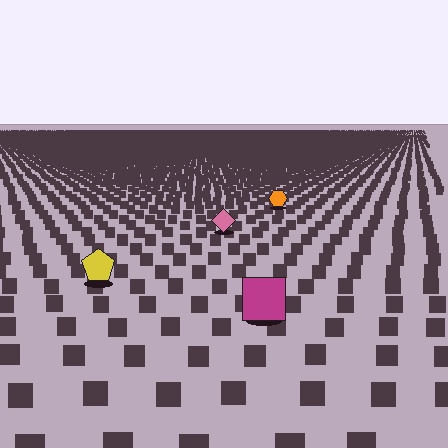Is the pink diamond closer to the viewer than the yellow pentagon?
No. The yellow pentagon is closer — you can tell from the texture gradient: the ground texture is coarser near it.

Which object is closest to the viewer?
The magenta square is closest. The texture marks near it are larger and more spread out.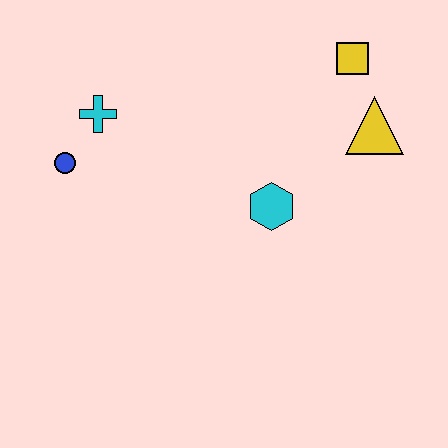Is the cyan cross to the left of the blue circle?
No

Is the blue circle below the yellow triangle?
Yes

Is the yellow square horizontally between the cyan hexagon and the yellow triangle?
Yes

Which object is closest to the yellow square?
The yellow triangle is closest to the yellow square.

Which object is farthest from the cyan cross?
The yellow triangle is farthest from the cyan cross.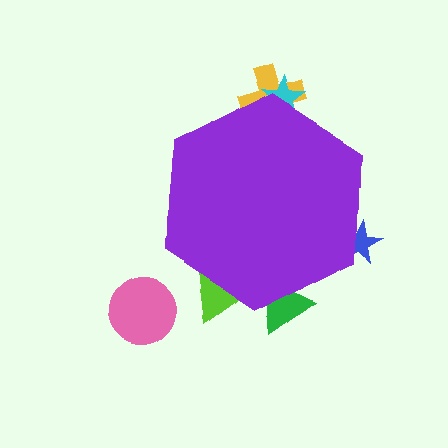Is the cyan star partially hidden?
Yes, the cyan star is partially hidden behind the purple hexagon.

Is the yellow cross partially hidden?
Yes, the yellow cross is partially hidden behind the purple hexagon.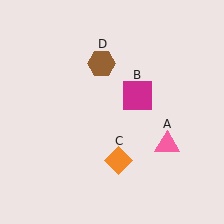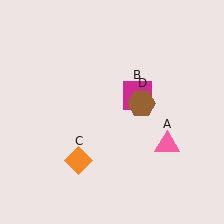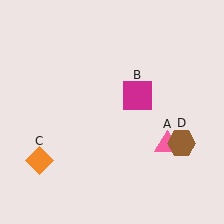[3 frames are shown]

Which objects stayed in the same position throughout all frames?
Pink triangle (object A) and magenta square (object B) remained stationary.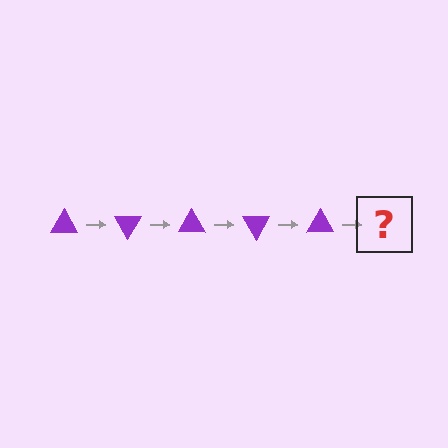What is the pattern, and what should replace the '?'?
The pattern is that the triangle rotates 60 degrees each step. The '?' should be a purple triangle rotated 300 degrees.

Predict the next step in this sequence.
The next step is a purple triangle rotated 300 degrees.